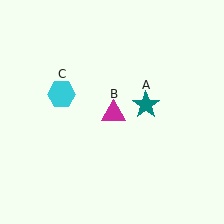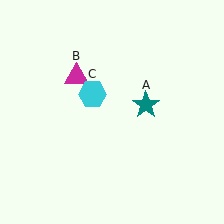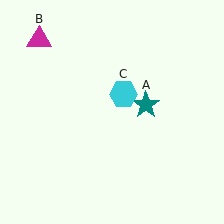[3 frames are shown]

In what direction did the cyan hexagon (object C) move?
The cyan hexagon (object C) moved right.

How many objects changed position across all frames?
2 objects changed position: magenta triangle (object B), cyan hexagon (object C).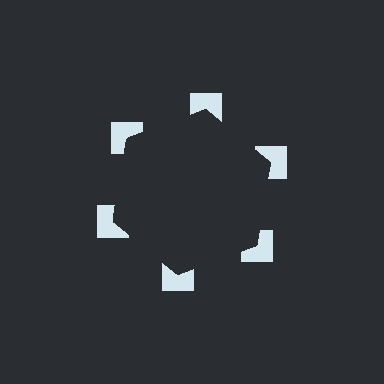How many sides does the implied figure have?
6 sides.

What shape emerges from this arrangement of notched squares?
An illusory hexagon — its edges are inferred from the aligned wedge cuts in the notched squares, not physically drawn.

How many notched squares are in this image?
There are 6 — one at each vertex of the illusory hexagon.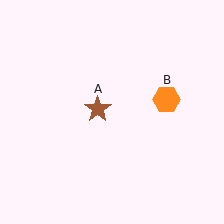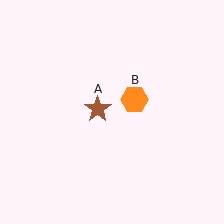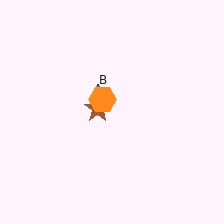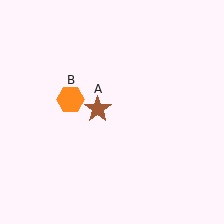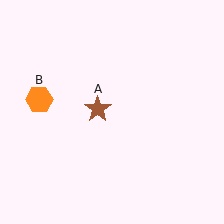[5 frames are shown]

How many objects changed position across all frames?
1 object changed position: orange hexagon (object B).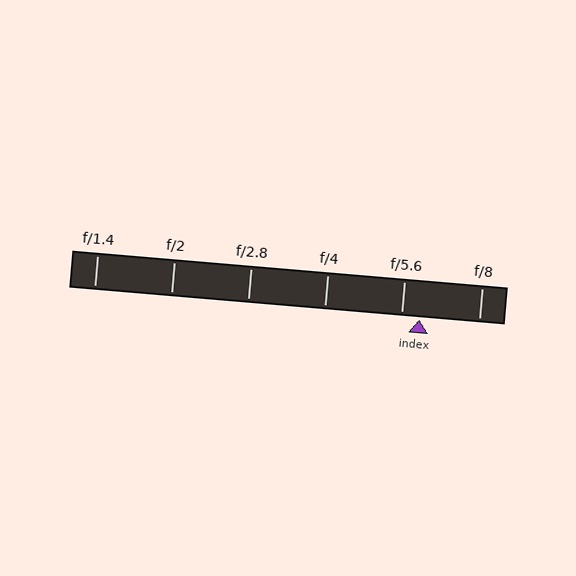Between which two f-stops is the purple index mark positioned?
The index mark is between f/5.6 and f/8.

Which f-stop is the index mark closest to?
The index mark is closest to f/5.6.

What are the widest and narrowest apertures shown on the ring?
The widest aperture shown is f/1.4 and the narrowest is f/8.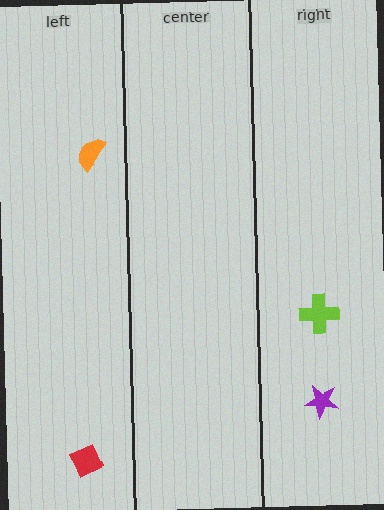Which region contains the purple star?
The right region.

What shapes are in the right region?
The lime cross, the purple star.